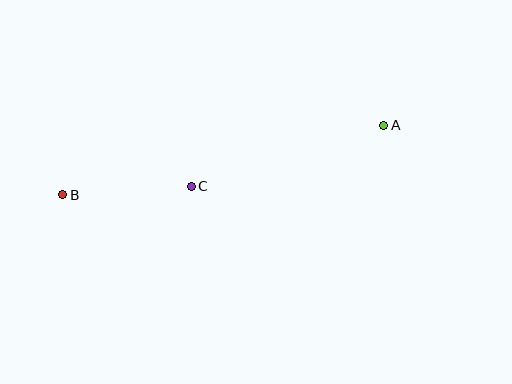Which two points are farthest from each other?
Points A and B are farthest from each other.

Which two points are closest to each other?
Points B and C are closest to each other.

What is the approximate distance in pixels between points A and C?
The distance between A and C is approximately 202 pixels.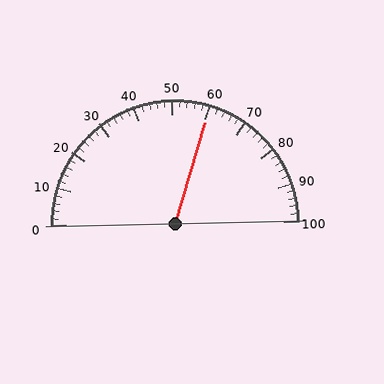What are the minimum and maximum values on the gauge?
The gauge ranges from 0 to 100.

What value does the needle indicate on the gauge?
The needle indicates approximately 60.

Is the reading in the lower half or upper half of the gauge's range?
The reading is in the upper half of the range (0 to 100).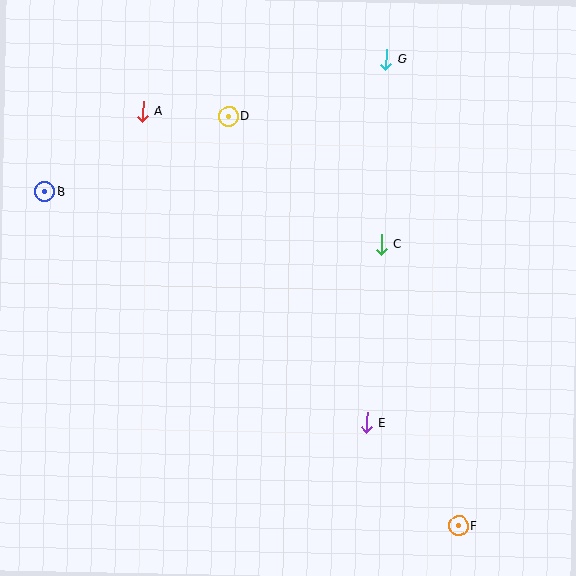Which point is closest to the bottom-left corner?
Point B is closest to the bottom-left corner.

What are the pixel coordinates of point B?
Point B is at (45, 192).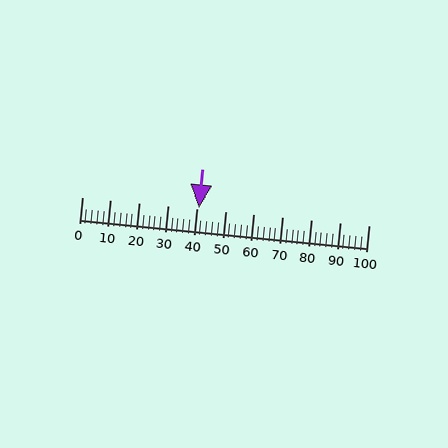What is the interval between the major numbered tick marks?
The major tick marks are spaced 10 units apart.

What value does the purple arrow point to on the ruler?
The purple arrow points to approximately 41.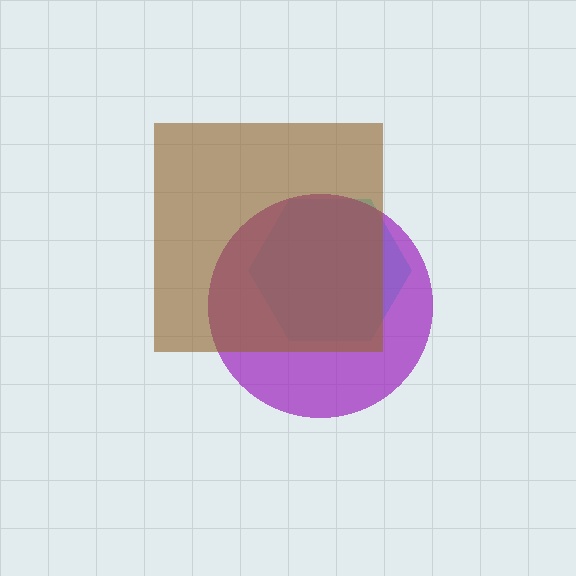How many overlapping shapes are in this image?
There are 3 overlapping shapes in the image.